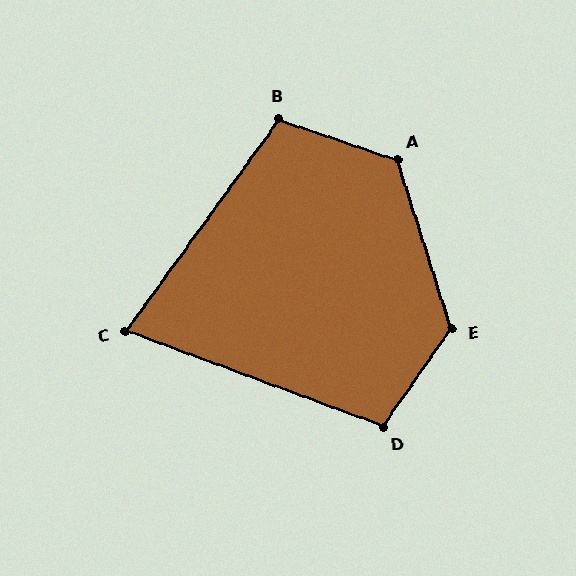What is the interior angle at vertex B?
Approximately 107 degrees (obtuse).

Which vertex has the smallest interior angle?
C, at approximately 74 degrees.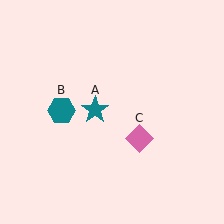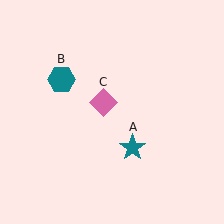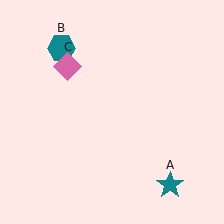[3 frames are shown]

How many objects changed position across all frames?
3 objects changed position: teal star (object A), teal hexagon (object B), pink diamond (object C).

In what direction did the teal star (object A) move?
The teal star (object A) moved down and to the right.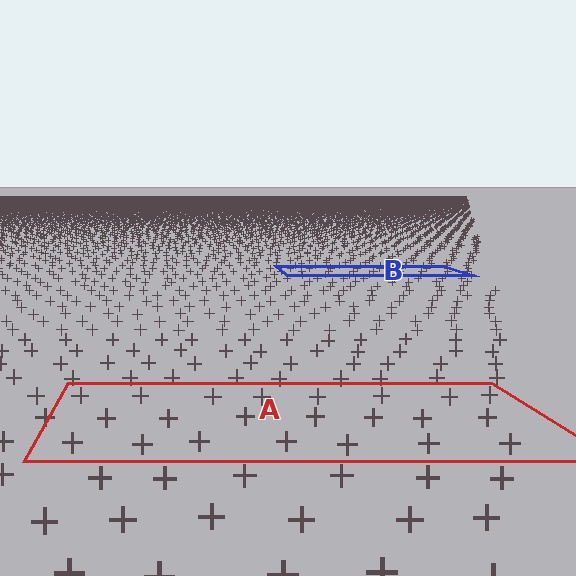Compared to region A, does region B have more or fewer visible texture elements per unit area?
Region B has more texture elements per unit area — they are packed more densely because it is farther away.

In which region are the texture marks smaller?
The texture marks are smaller in region B, because it is farther away.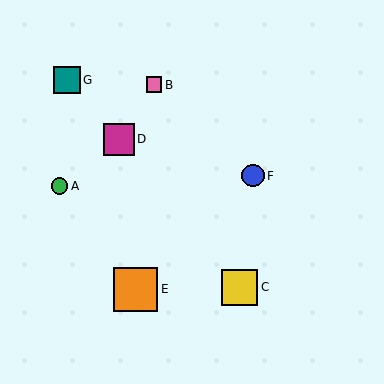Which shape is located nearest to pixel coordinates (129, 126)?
The magenta square (labeled D) at (119, 139) is nearest to that location.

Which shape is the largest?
The orange square (labeled E) is the largest.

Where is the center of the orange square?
The center of the orange square is at (136, 289).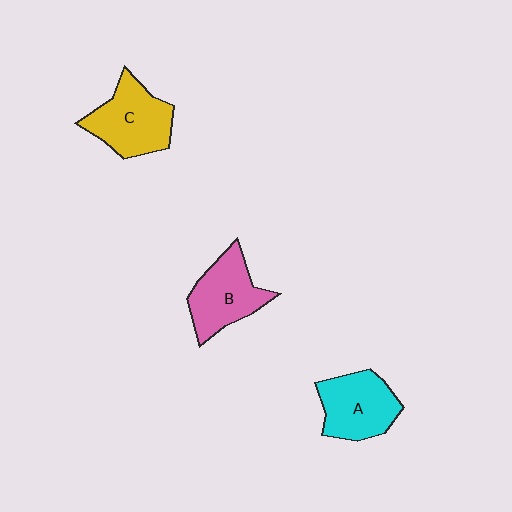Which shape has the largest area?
Shape C (yellow).